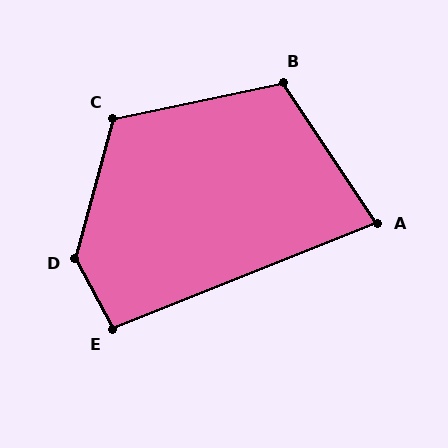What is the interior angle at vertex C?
Approximately 117 degrees (obtuse).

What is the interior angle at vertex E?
Approximately 96 degrees (obtuse).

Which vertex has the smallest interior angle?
A, at approximately 78 degrees.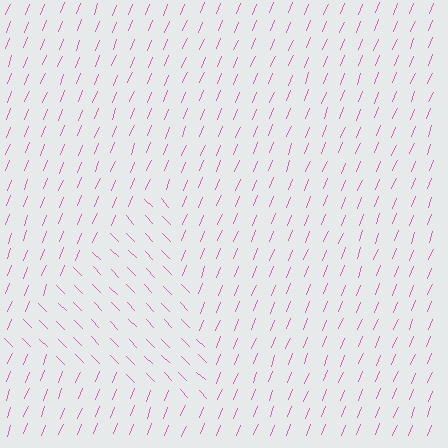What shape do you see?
I see a triangle.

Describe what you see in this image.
The image is filled with small pink line segments. A triangle region in the image has lines oriented differently from the surrounding lines, creating a visible texture boundary.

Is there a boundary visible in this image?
Yes, there is a texture boundary formed by a change in line orientation.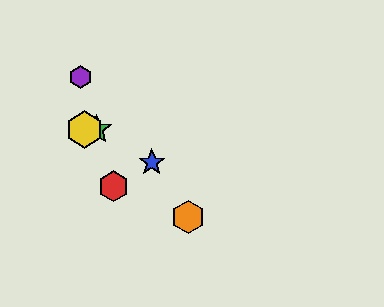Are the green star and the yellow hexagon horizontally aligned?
Yes, both are at y≈129.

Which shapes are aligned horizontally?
The green star, the yellow hexagon are aligned horizontally.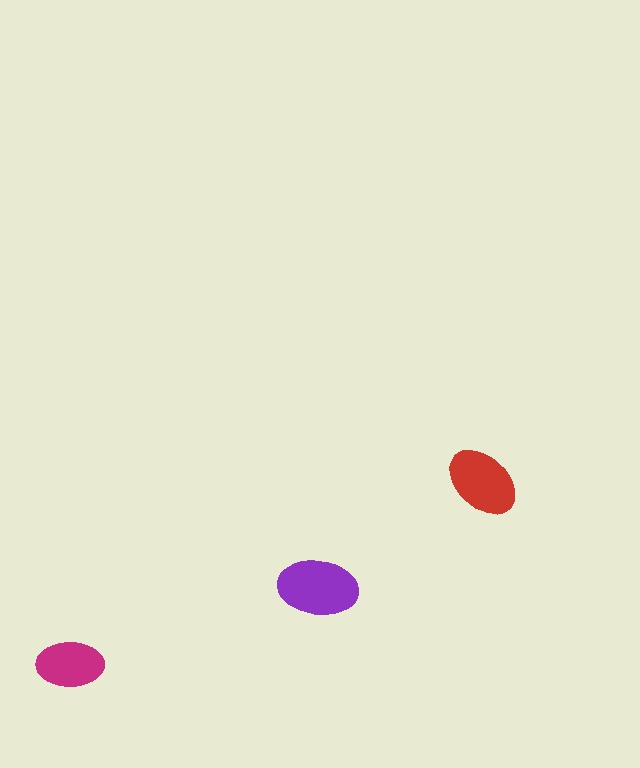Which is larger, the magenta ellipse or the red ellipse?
The red one.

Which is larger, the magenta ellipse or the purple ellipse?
The purple one.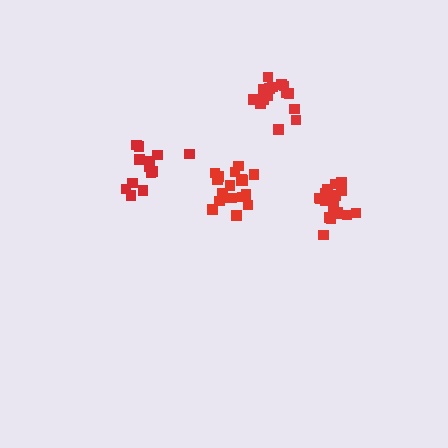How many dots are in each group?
Group 1: 19 dots, Group 2: 13 dots, Group 3: 19 dots, Group 4: 16 dots (67 total).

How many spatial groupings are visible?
There are 4 spatial groupings.